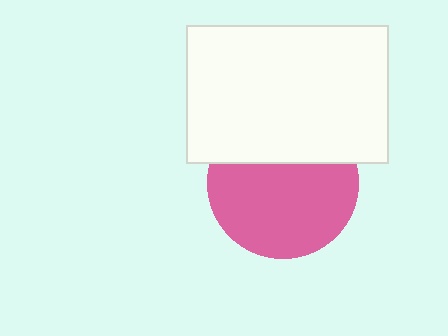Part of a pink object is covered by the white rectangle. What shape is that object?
It is a circle.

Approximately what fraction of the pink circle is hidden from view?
Roughly 34% of the pink circle is hidden behind the white rectangle.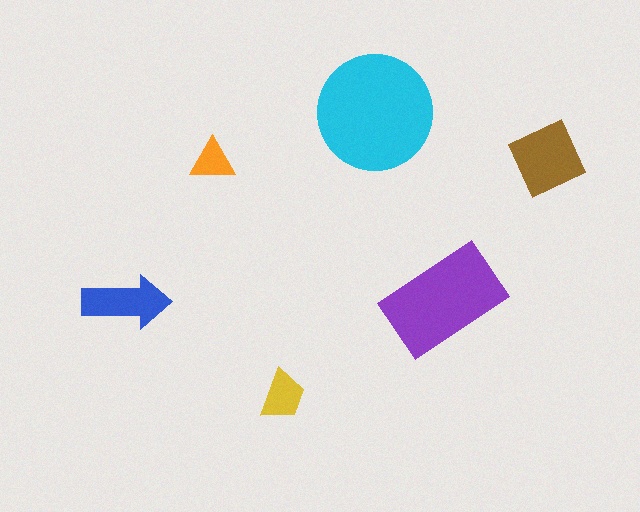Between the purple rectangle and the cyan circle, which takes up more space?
The cyan circle.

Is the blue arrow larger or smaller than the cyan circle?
Smaller.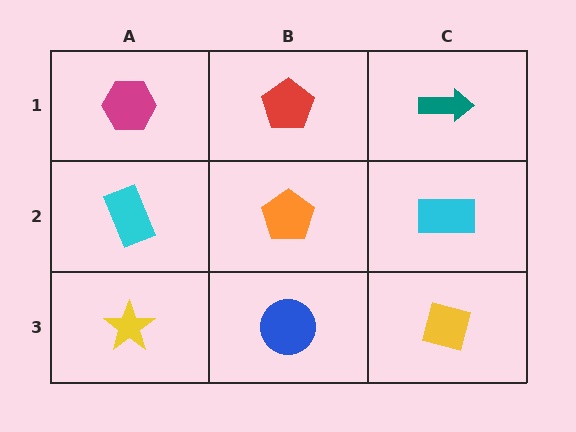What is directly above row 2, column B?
A red pentagon.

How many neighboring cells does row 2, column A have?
3.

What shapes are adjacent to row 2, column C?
A teal arrow (row 1, column C), a yellow square (row 3, column C), an orange pentagon (row 2, column B).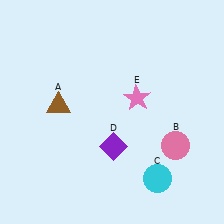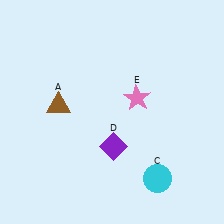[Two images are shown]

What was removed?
The pink circle (B) was removed in Image 2.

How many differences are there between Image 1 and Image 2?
There is 1 difference between the two images.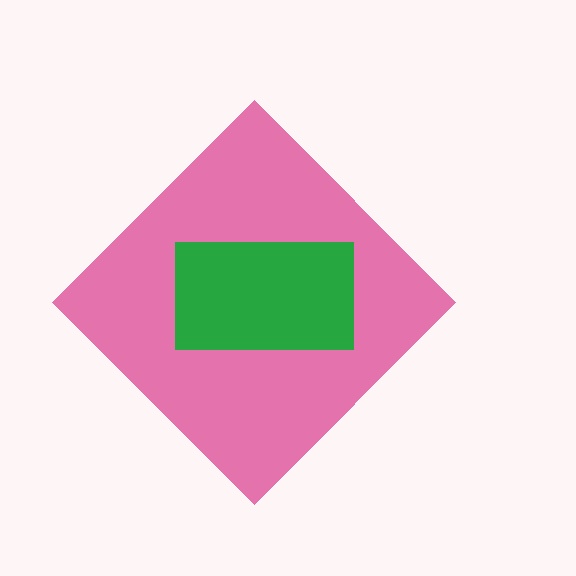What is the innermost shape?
The green rectangle.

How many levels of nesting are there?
2.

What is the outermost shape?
The pink diamond.